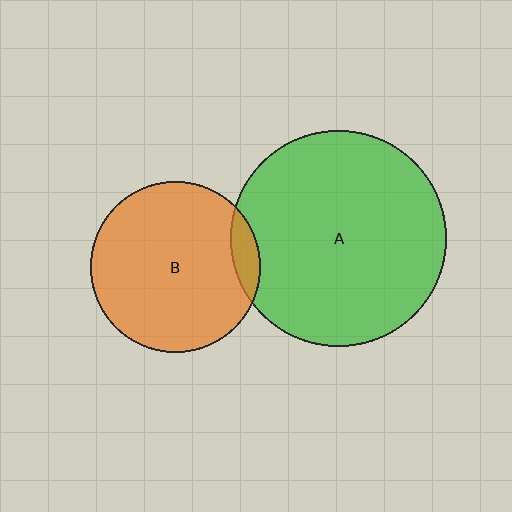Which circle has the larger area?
Circle A (green).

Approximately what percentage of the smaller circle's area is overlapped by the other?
Approximately 10%.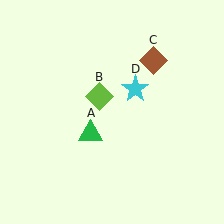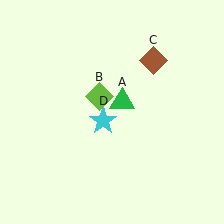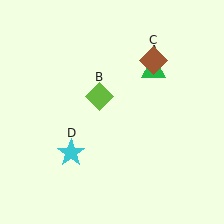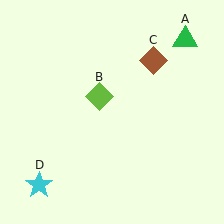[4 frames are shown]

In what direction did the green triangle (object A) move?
The green triangle (object A) moved up and to the right.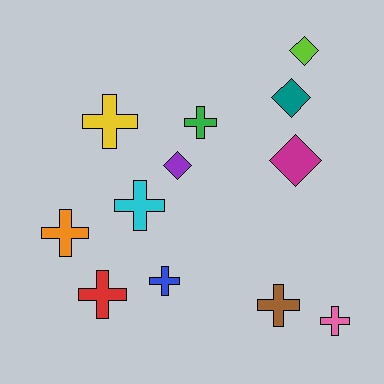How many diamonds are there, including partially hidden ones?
There are 4 diamonds.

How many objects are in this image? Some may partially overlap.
There are 12 objects.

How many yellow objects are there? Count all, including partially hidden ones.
There is 1 yellow object.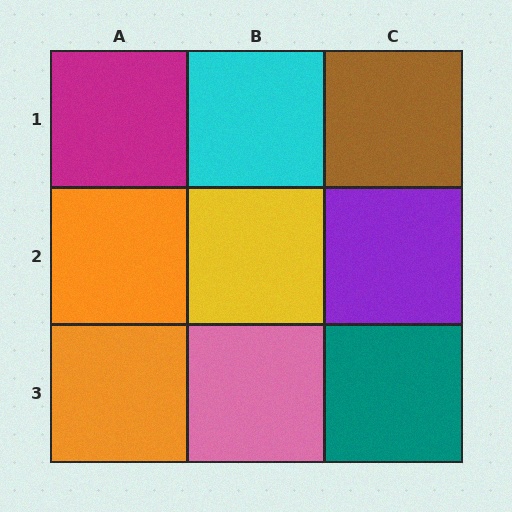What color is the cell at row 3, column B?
Pink.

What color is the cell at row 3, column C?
Teal.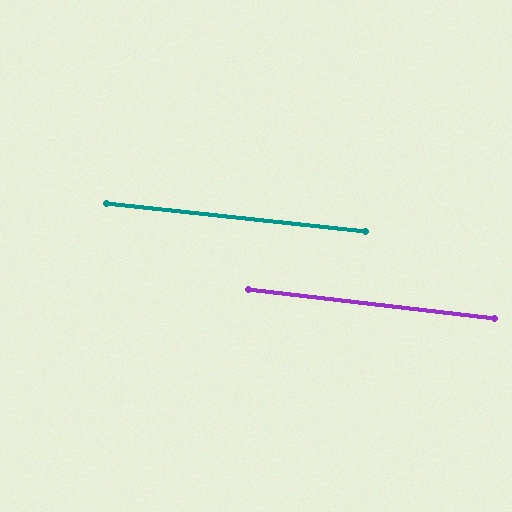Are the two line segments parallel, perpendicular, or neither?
Parallel — their directions differ by only 0.8°.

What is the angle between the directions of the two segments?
Approximately 1 degree.